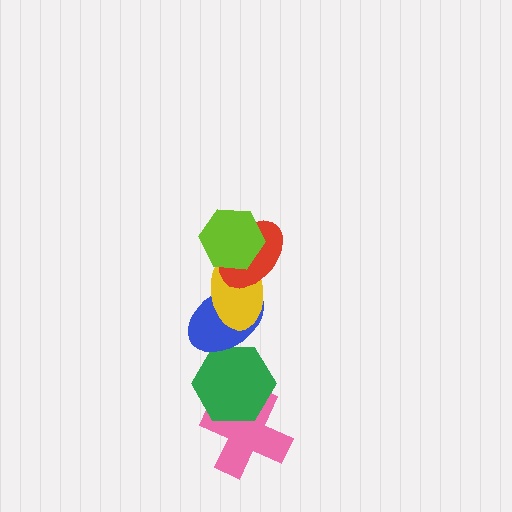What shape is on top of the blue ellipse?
The yellow ellipse is on top of the blue ellipse.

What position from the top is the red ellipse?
The red ellipse is 2nd from the top.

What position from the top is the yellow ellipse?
The yellow ellipse is 3rd from the top.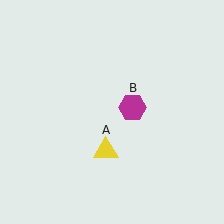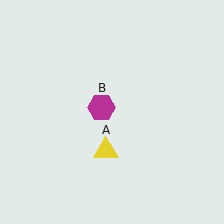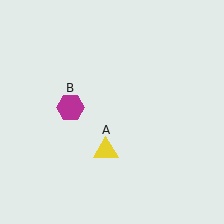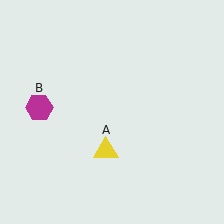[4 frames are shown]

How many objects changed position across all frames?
1 object changed position: magenta hexagon (object B).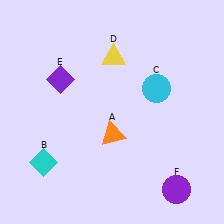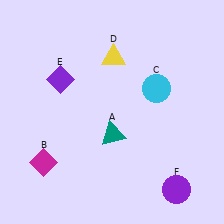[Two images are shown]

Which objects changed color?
A changed from orange to teal. B changed from cyan to magenta.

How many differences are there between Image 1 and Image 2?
There are 2 differences between the two images.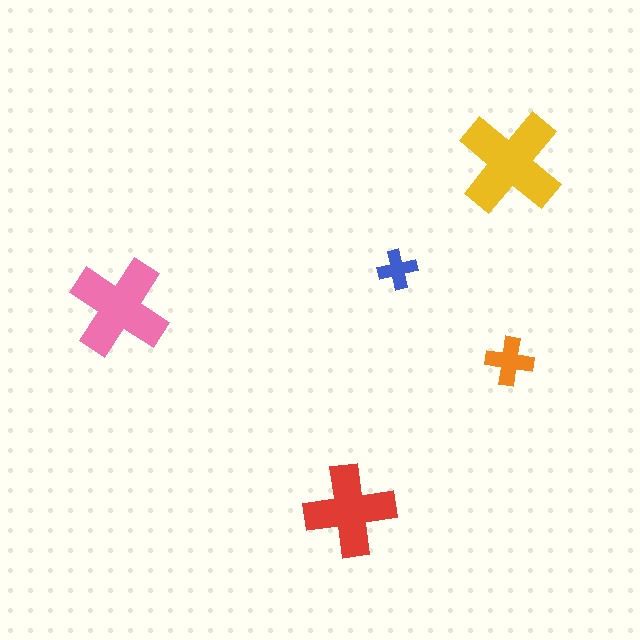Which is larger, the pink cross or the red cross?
The pink one.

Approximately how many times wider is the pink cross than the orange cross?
About 2 times wider.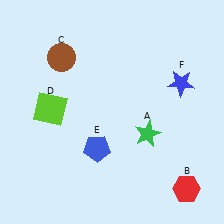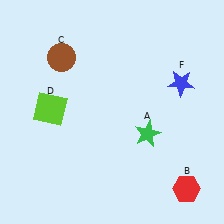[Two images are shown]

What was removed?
The blue pentagon (E) was removed in Image 2.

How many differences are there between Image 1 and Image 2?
There is 1 difference between the two images.